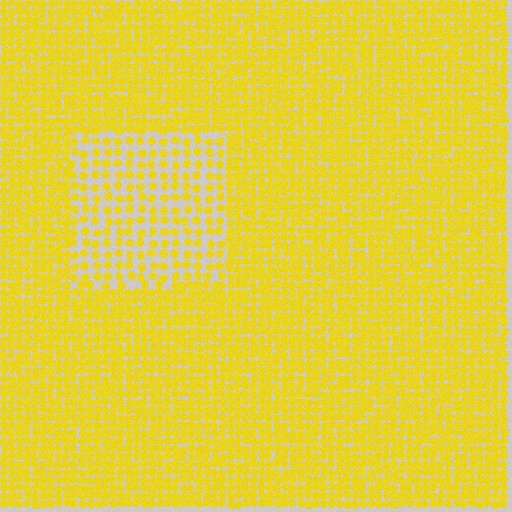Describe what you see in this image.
The image contains small yellow elements arranged at two different densities. A rectangle-shaped region is visible where the elements are less densely packed than the surrounding area.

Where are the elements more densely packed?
The elements are more densely packed outside the rectangle boundary.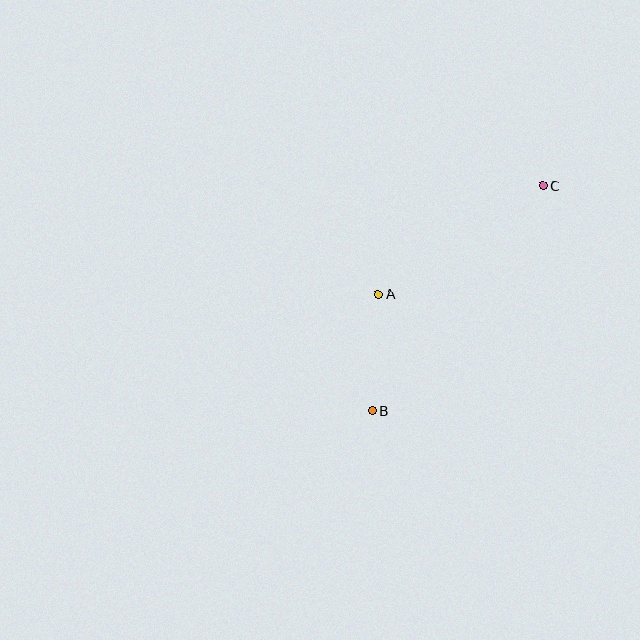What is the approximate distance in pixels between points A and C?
The distance between A and C is approximately 197 pixels.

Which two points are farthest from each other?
Points B and C are farthest from each other.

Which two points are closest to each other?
Points A and B are closest to each other.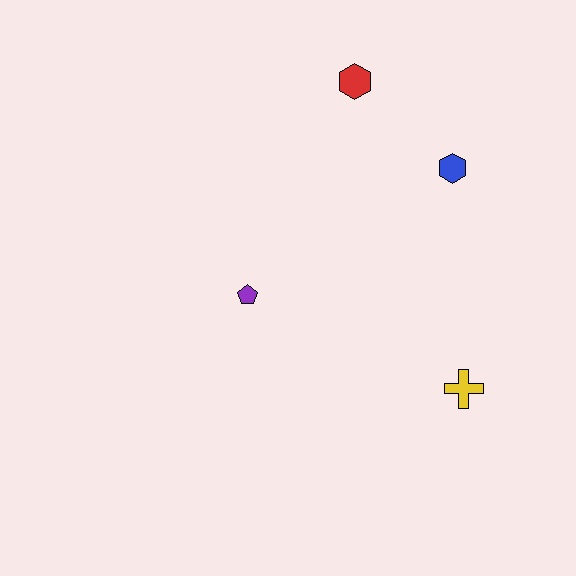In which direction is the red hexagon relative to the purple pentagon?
The red hexagon is above the purple pentagon.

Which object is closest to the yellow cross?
The blue hexagon is closest to the yellow cross.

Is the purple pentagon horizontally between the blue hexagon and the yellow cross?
No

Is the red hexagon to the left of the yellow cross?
Yes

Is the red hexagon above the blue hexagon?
Yes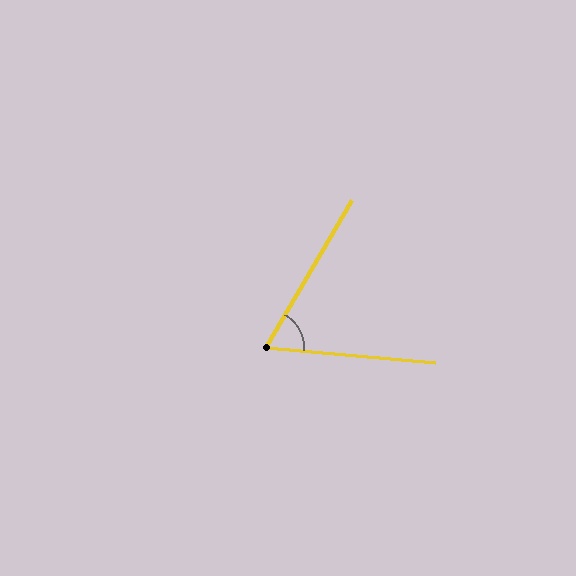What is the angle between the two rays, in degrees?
Approximately 65 degrees.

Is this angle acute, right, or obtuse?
It is acute.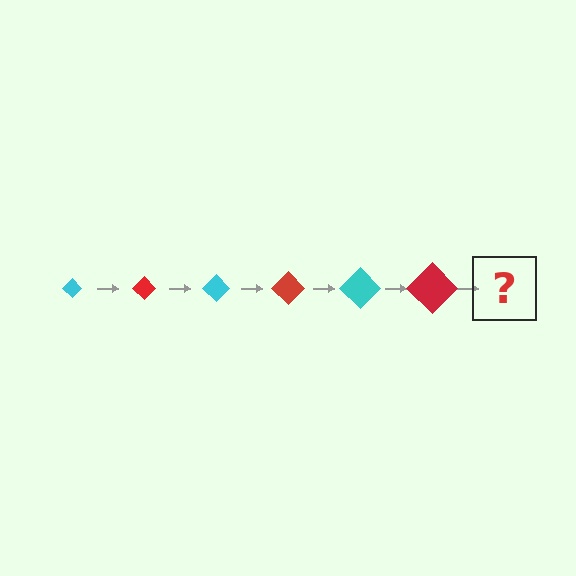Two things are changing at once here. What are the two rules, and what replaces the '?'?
The two rules are that the diamond grows larger each step and the color cycles through cyan and red. The '?' should be a cyan diamond, larger than the previous one.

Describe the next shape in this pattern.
It should be a cyan diamond, larger than the previous one.